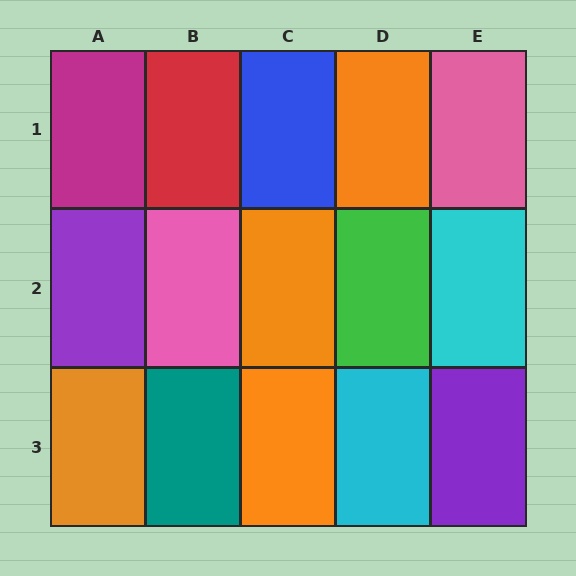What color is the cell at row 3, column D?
Cyan.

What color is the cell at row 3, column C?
Orange.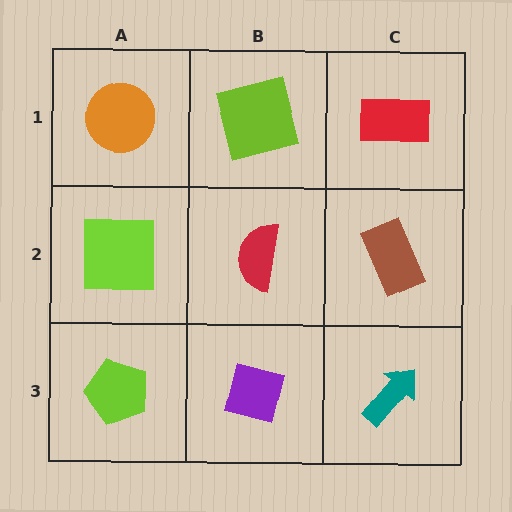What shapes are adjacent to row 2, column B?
A lime square (row 1, column B), a purple square (row 3, column B), a lime square (row 2, column A), a brown rectangle (row 2, column C).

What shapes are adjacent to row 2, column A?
An orange circle (row 1, column A), a lime pentagon (row 3, column A), a red semicircle (row 2, column B).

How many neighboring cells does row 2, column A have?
3.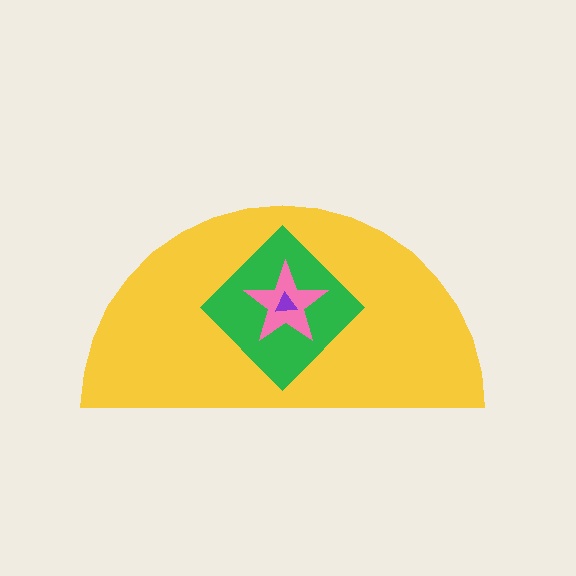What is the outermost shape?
The yellow semicircle.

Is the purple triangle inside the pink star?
Yes.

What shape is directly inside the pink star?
The purple triangle.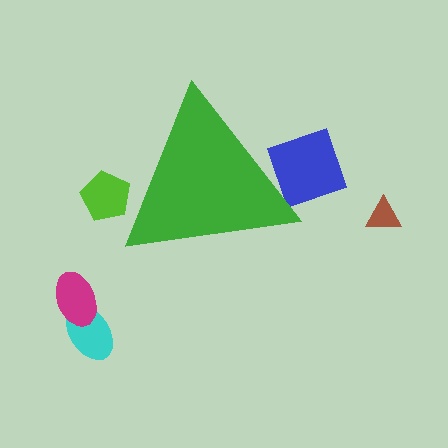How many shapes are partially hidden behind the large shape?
2 shapes are partially hidden.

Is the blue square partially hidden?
Yes, the blue square is partially hidden behind the green triangle.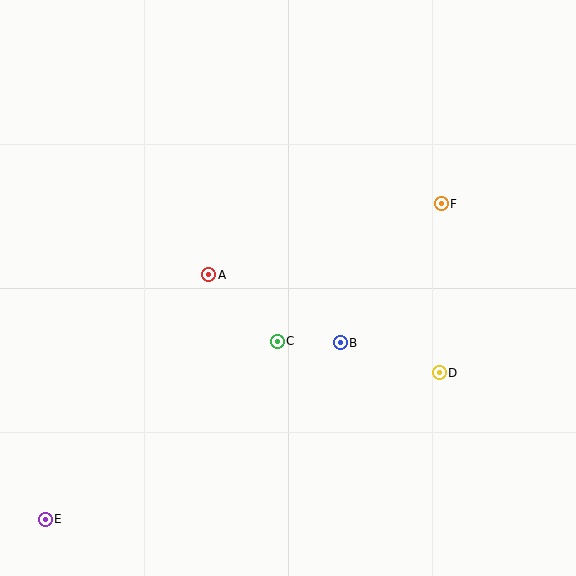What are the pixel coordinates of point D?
Point D is at (439, 373).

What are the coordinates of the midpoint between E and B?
The midpoint between E and B is at (193, 431).